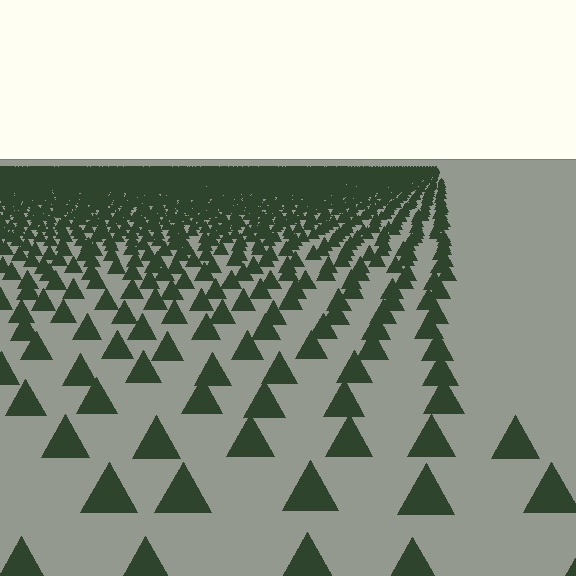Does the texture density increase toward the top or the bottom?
Density increases toward the top.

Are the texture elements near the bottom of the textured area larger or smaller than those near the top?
Larger. Near the bottom, elements are closer to the viewer and appear at a bigger on-screen size.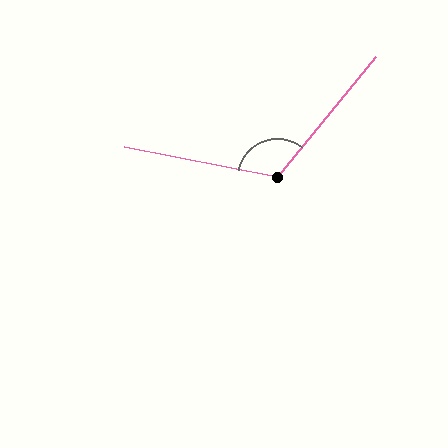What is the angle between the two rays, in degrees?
Approximately 118 degrees.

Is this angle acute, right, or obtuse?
It is obtuse.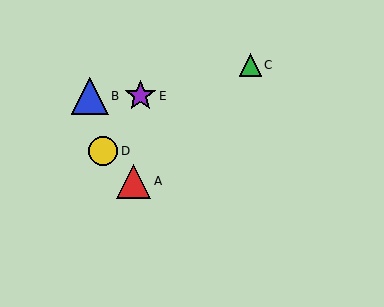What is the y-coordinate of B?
Object B is at y≈96.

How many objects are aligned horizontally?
2 objects (B, E) are aligned horizontally.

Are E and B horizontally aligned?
Yes, both are at y≈96.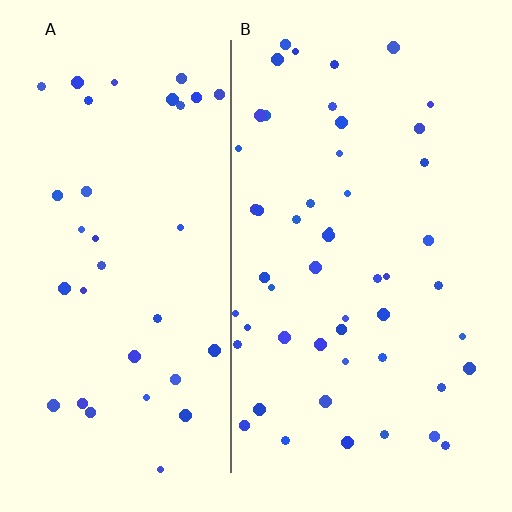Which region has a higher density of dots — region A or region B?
B (the right).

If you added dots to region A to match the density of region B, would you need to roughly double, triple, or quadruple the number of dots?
Approximately double.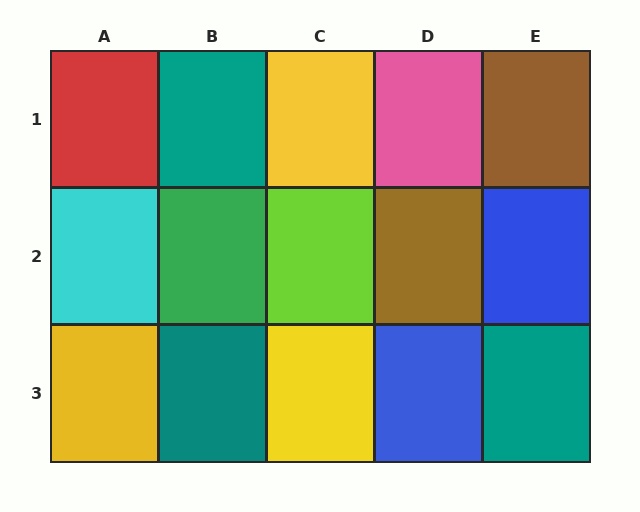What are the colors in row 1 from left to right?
Red, teal, yellow, pink, brown.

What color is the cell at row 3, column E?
Teal.